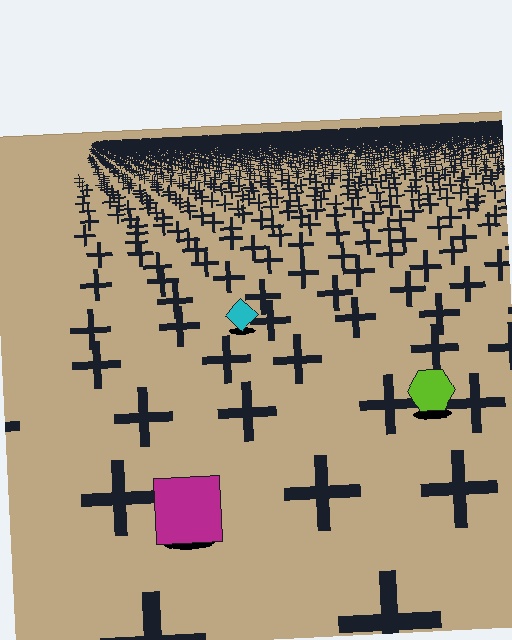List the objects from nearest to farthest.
From nearest to farthest: the magenta square, the lime hexagon, the cyan diamond.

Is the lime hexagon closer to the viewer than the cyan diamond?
Yes. The lime hexagon is closer — you can tell from the texture gradient: the ground texture is coarser near it.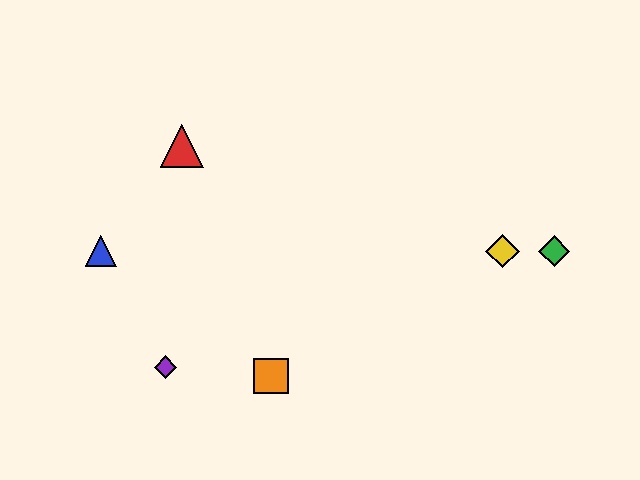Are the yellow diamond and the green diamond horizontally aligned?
Yes, both are at y≈251.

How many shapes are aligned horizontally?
3 shapes (the blue triangle, the green diamond, the yellow diamond) are aligned horizontally.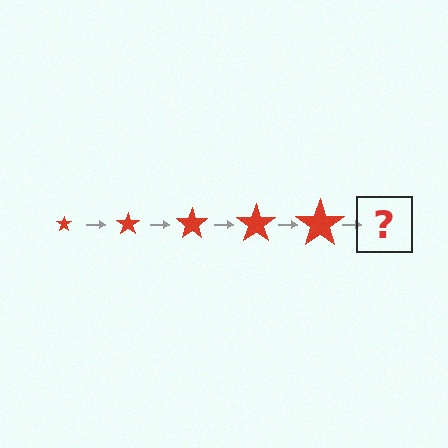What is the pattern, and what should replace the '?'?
The pattern is that the star gets progressively larger each step. The '?' should be a red star, larger than the previous one.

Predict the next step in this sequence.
The next step is a red star, larger than the previous one.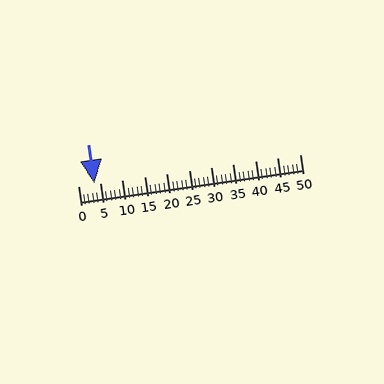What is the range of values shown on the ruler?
The ruler shows values from 0 to 50.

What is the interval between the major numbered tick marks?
The major tick marks are spaced 5 units apart.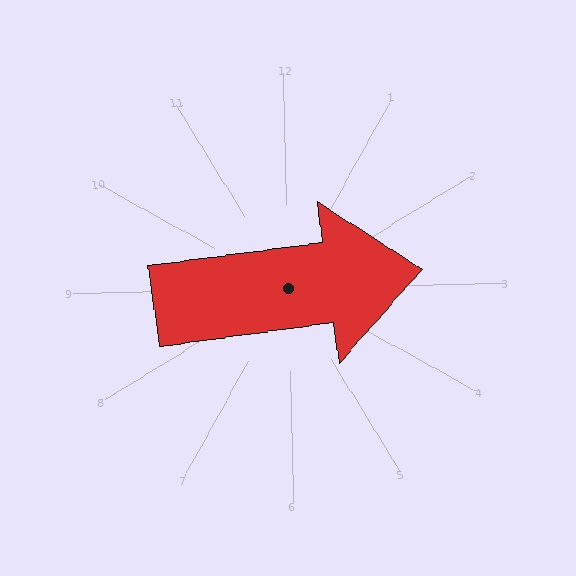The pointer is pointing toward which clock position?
Roughly 3 o'clock.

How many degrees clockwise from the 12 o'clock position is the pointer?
Approximately 84 degrees.